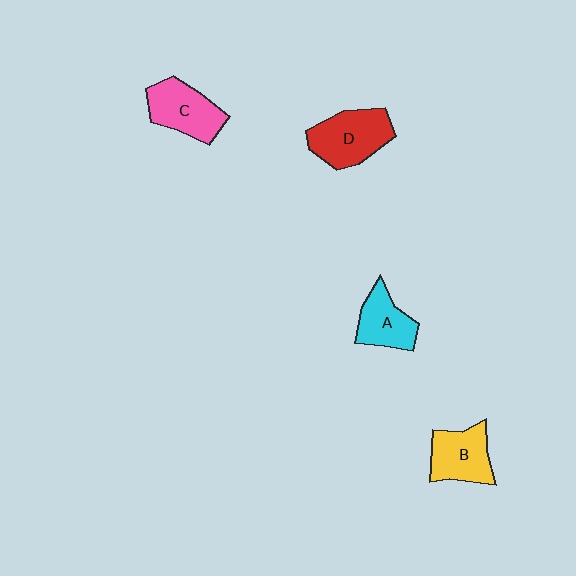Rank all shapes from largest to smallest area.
From largest to smallest: D (red), C (pink), B (yellow), A (cyan).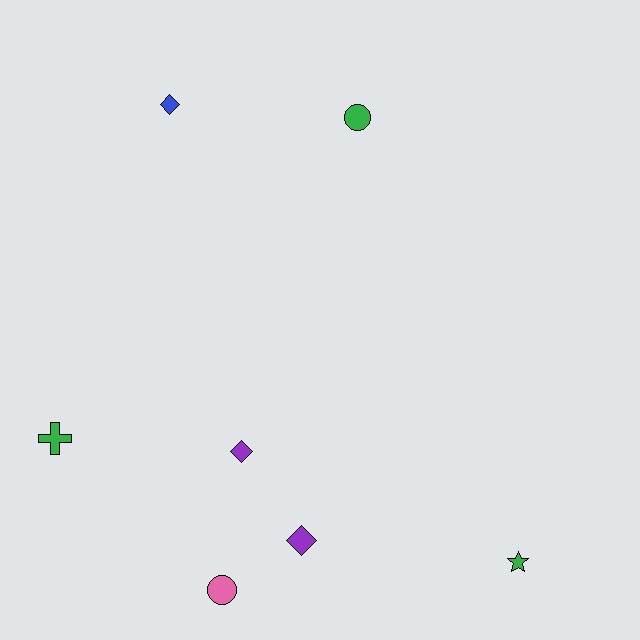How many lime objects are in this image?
There are no lime objects.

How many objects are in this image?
There are 7 objects.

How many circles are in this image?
There are 2 circles.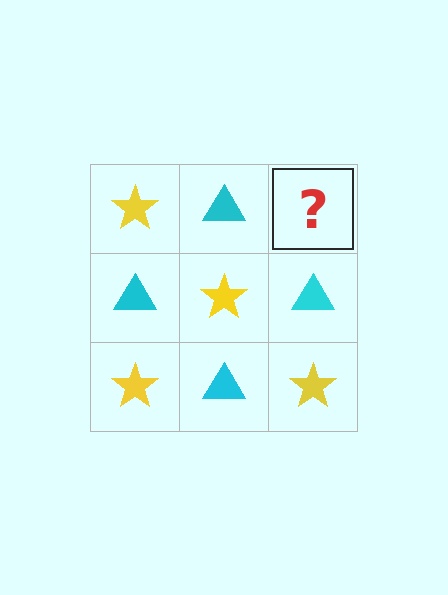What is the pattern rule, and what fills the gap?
The rule is that it alternates yellow star and cyan triangle in a checkerboard pattern. The gap should be filled with a yellow star.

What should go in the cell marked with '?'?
The missing cell should contain a yellow star.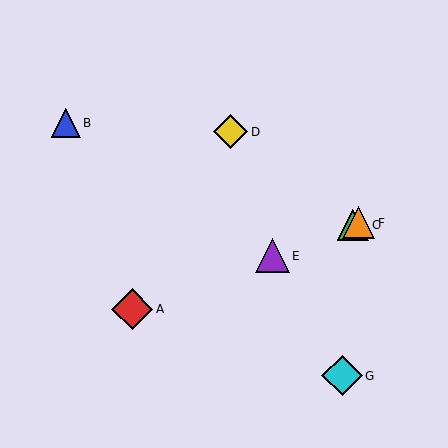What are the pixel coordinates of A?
Object A is at (132, 309).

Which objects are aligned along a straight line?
Objects A, C, E, F are aligned along a straight line.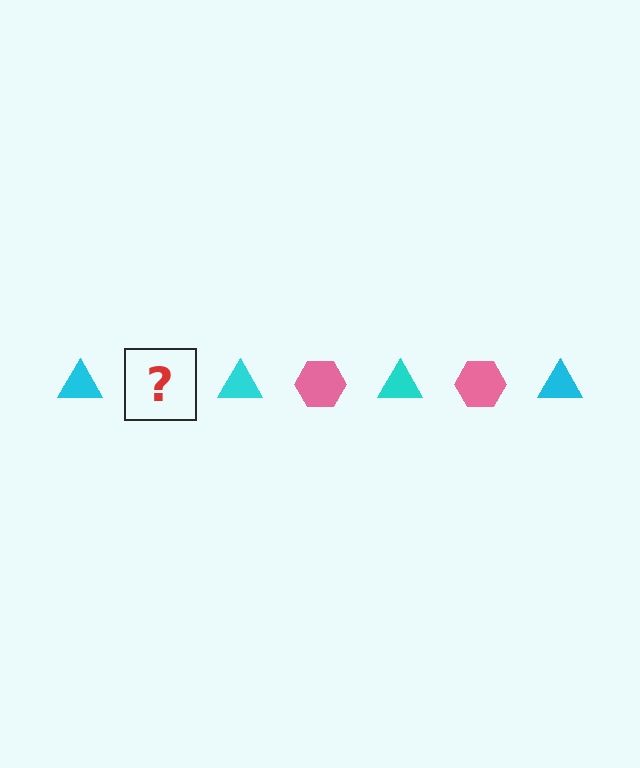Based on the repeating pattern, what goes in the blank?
The blank should be a pink hexagon.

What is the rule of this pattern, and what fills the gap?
The rule is that the pattern alternates between cyan triangle and pink hexagon. The gap should be filled with a pink hexagon.